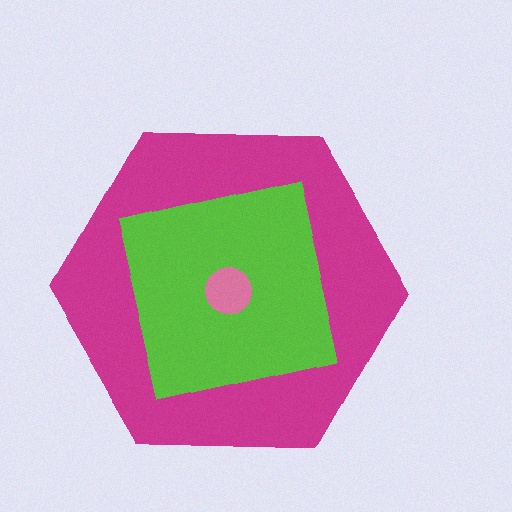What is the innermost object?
The pink circle.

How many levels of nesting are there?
3.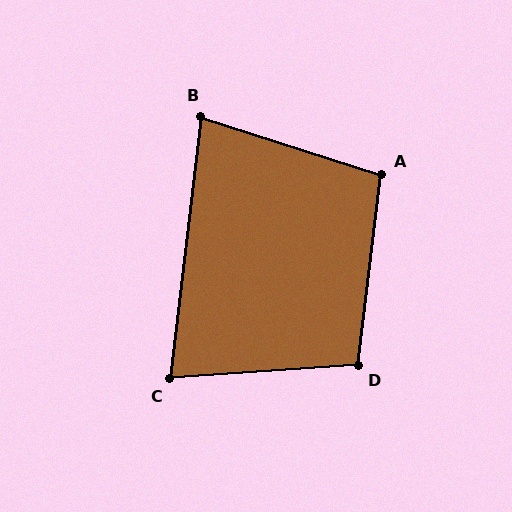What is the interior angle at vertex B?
Approximately 79 degrees (acute).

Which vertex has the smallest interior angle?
C, at approximately 79 degrees.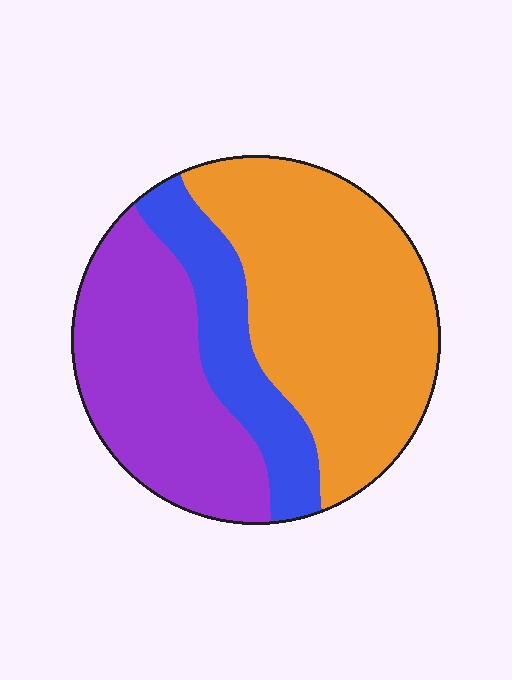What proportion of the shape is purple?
Purple takes up between a third and a half of the shape.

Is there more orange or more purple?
Orange.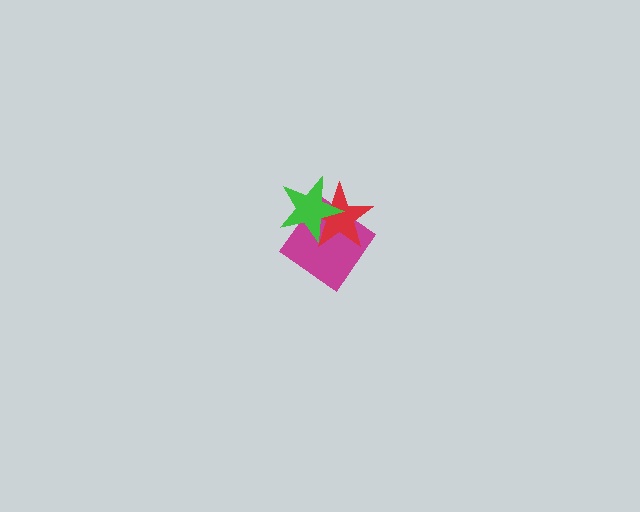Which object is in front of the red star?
The green star is in front of the red star.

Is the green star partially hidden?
No, no other shape covers it.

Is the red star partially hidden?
Yes, it is partially covered by another shape.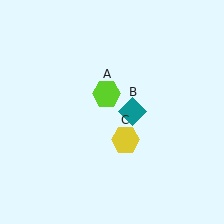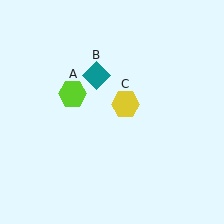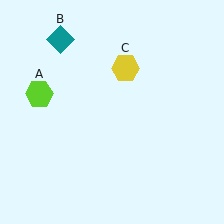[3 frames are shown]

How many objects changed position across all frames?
3 objects changed position: lime hexagon (object A), teal diamond (object B), yellow hexagon (object C).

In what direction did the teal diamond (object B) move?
The teal diamond (object B) moved up and to the left.